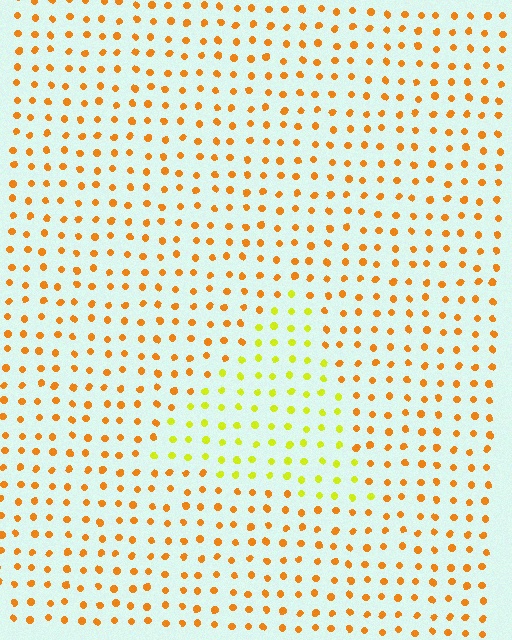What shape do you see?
I see a triangle.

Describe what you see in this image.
The image is filled with small orange elements in a uniform arrangement. A triangle-shaped region is visible where the elements are tinted to a slightly different hue, forming a subtle color boundary.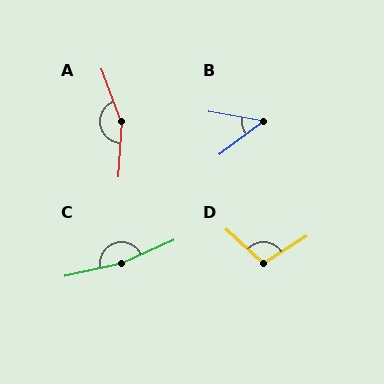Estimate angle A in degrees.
Approximately 155 degrees.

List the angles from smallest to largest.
B (47°), D (104°), A (155°), C (168°).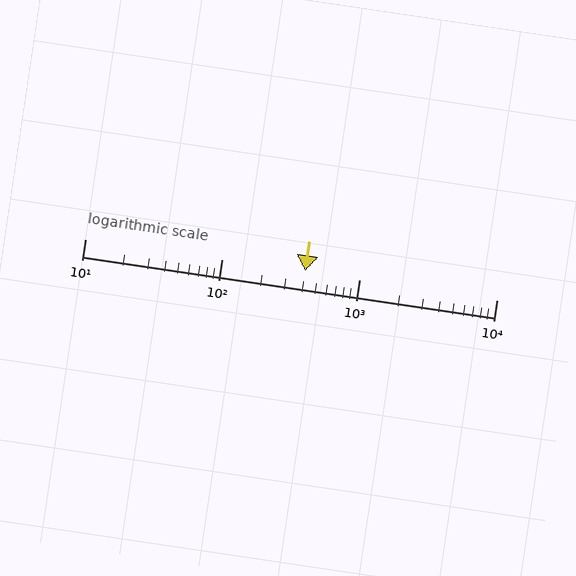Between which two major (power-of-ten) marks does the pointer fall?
The pointer is between 100 and 1000.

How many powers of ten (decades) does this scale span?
The scale spans 3 decades, from 10 to 10000.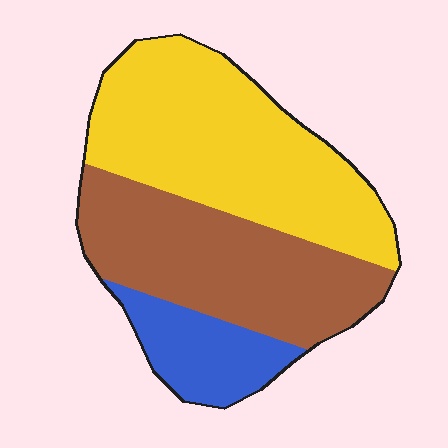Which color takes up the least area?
Blue, at roughly 15%.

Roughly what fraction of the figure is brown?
Brown takes up about three eighths (3/8) of the figure.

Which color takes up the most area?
Yellow, at roughly 45%.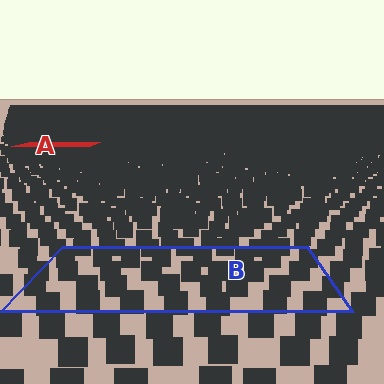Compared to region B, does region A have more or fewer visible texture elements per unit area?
Region A has more texture elements per unit area — they are packed more densely because it is farther away.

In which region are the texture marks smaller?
The texture marks are smaller in region A, because it is farther away.